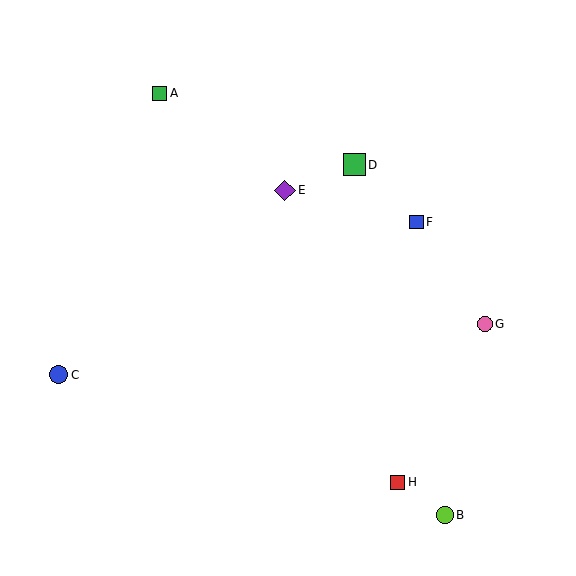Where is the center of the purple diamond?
The center of the purple diamond is at (285, 190).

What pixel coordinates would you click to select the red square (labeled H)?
Click at (398, 482) to select the red square H.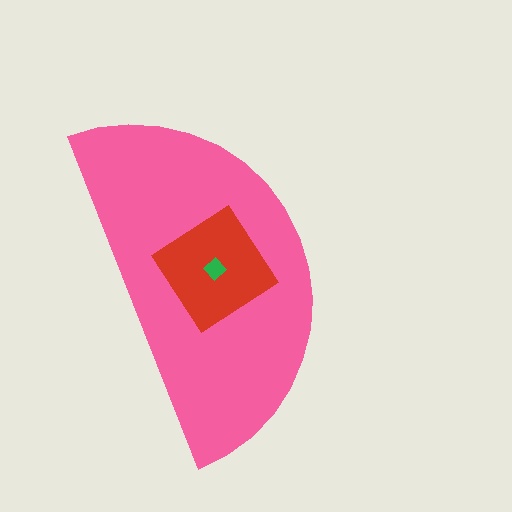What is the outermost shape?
The pink semicircle.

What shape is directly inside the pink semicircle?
The red diamond.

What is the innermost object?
The green diamond.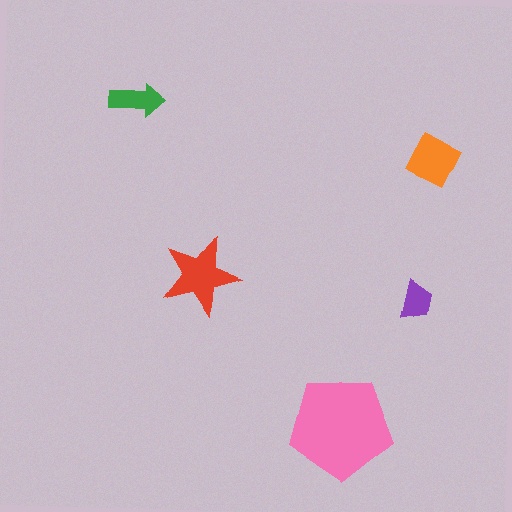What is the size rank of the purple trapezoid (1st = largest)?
5th.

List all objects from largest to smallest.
The pink pentagon, the red star, the orange diamond, the green arrow, the purple trapezoid.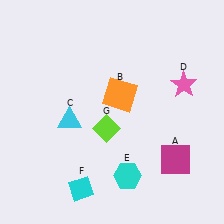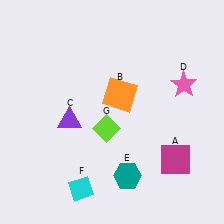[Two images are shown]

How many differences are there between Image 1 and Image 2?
There are 2 differences between the two images.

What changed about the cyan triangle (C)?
In Image 1, C is cyan. In Image 2, it changed to purple.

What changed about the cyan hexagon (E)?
In Image 1, E is cyan. In Image 2, it changed to teal.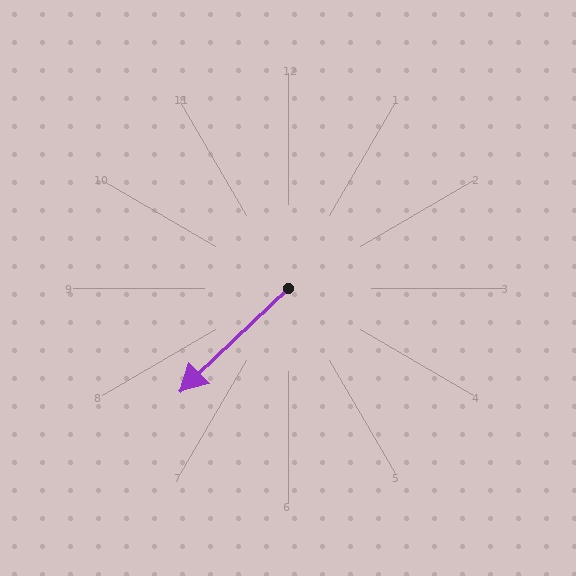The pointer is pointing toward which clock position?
Roughly 8 o'clock.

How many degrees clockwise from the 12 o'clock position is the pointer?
Approximately 226 degrees.